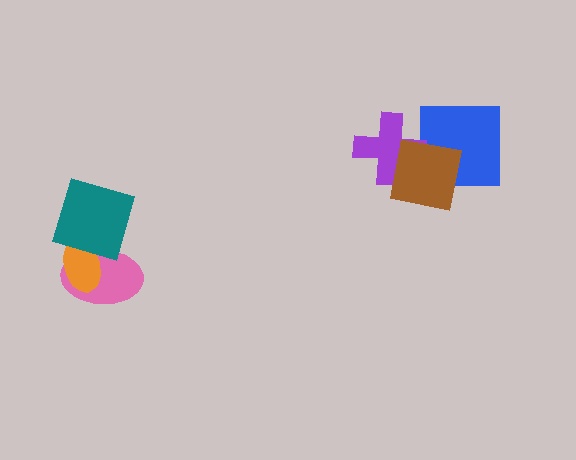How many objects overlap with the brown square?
2 objects overlap with the brown square.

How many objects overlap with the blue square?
1 object overlaps with the blue square.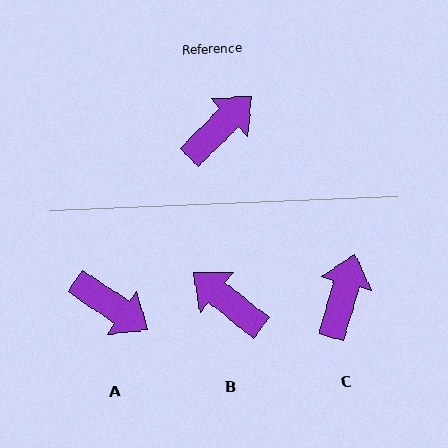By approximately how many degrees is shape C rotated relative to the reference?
Approximately 30 degrees counter-clockwise.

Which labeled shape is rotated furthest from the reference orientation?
B, about 96 degrees away.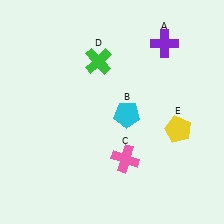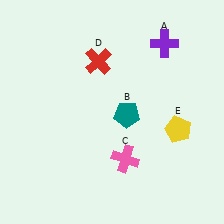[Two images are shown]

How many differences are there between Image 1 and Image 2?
There are 2 differences between the two images.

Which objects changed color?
B changed from cyan to teal. D changed from green to red.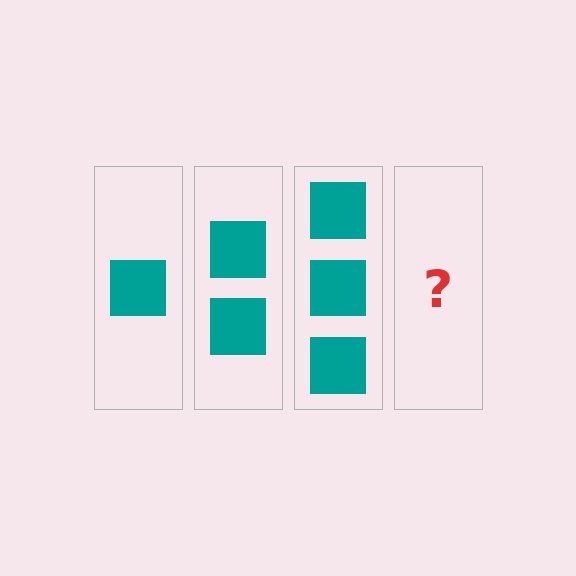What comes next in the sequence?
The next element should be 4 squares.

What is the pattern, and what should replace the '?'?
The pattern is that each step adds one more square. The '?' should be 4 squares.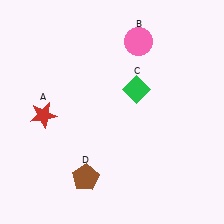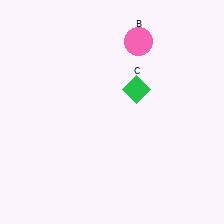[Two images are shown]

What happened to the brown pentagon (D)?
The brown pentagon (D) was removed in Image 2. It was in the bottom-left area of Image 1.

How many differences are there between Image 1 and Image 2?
There are 2 differences between the two images.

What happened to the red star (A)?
The red star (A) was removed in Image 2. It was in the bottom-left area of Image 1.